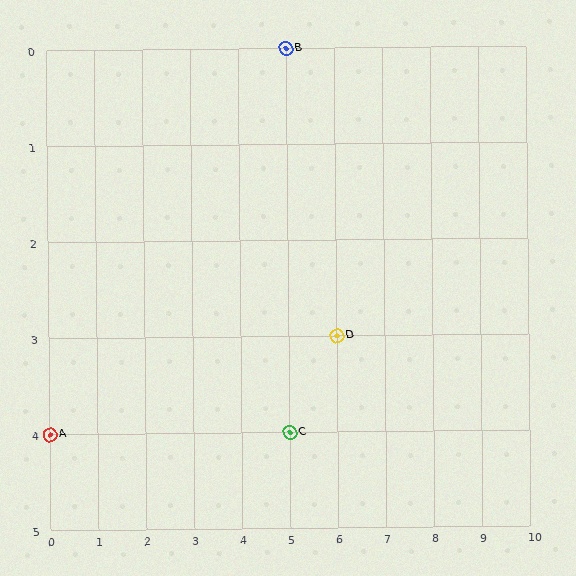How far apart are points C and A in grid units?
Points C and A are 5 columns apart.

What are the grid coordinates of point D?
Point D is at grid coordinates (6, 3).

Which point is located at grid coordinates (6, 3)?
Point D is at (6, 3).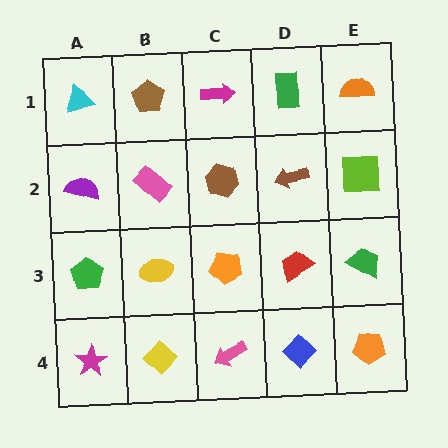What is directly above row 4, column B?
A yellow ellipse.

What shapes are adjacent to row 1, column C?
A brown hexagon (row 2, column C), a brown pentagon (row 1, column B), a green rectangle (row 1, column D).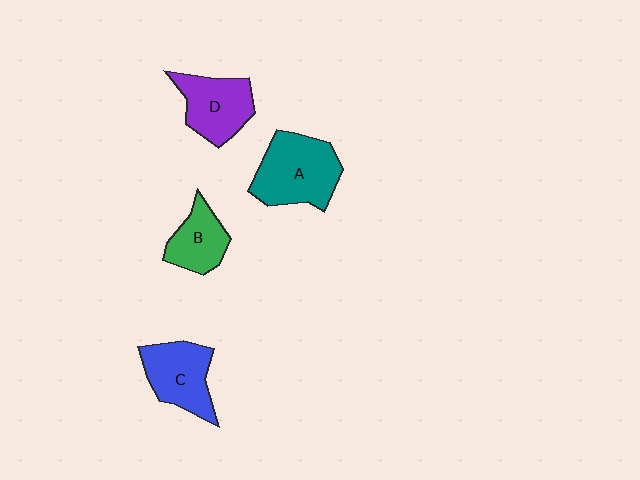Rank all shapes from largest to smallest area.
From largest to smallest: A (teal), C (blue), D (purple), B (green).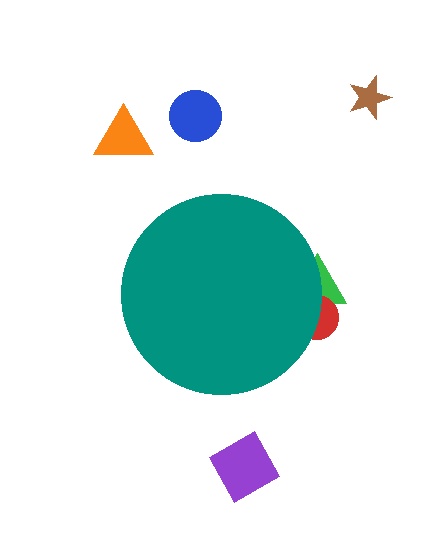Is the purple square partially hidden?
No, the purple square is fully visible.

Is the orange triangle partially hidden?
No, the orange triangle is fully visible.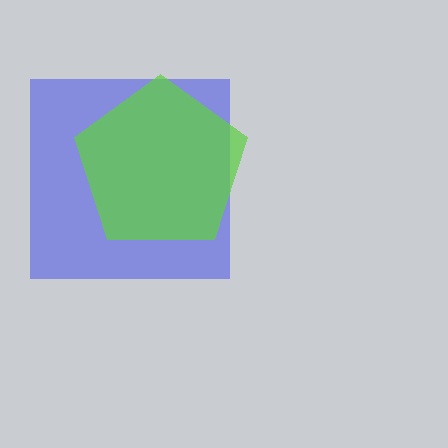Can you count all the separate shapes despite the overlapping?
Yes, there are 2 separate shapes.